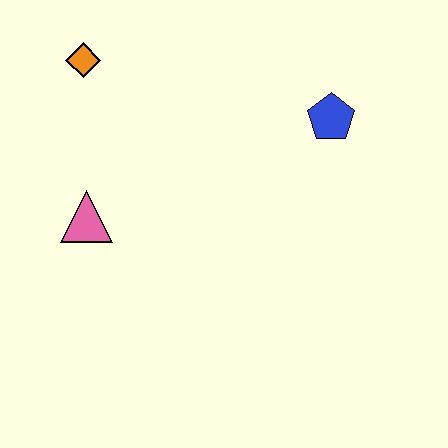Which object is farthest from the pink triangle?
The blue pentagon is farthest from the pink triangle.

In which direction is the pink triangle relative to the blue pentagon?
The pink triangle is to the left of the blue pentagon.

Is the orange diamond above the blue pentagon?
Yes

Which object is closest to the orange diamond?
The pink triangle is closest to the orange diamond.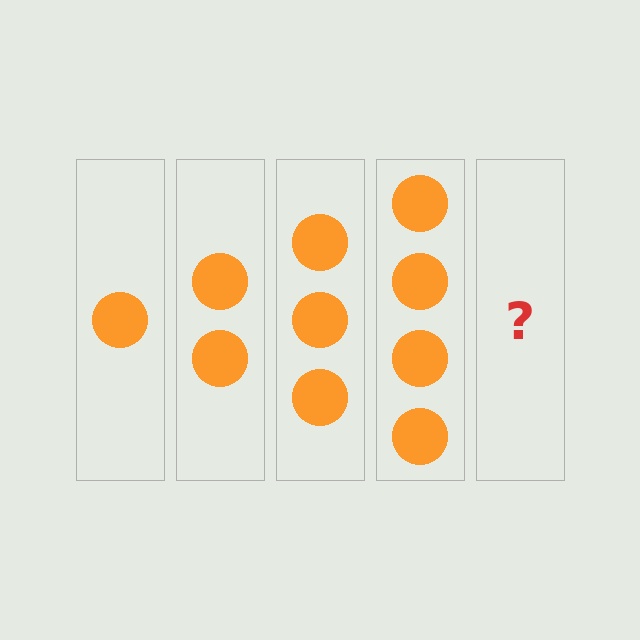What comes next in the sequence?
The next element should be 5 circles.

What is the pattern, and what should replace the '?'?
The pattern is that each step adds one more circle. The '?' should be 5 circles.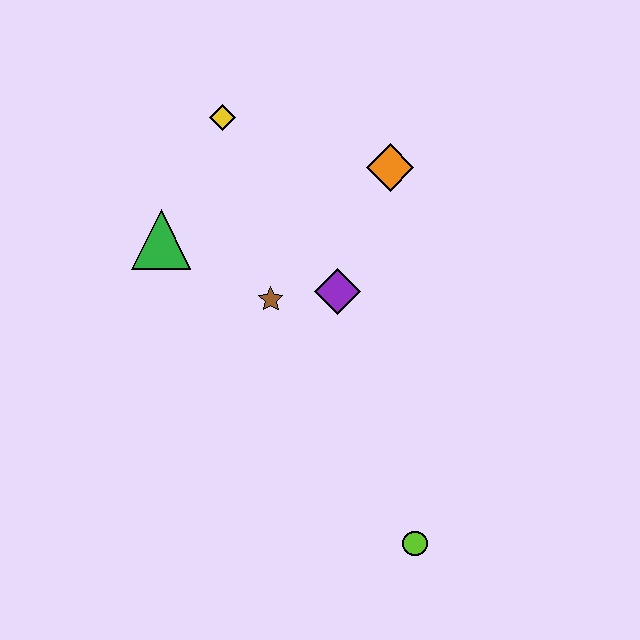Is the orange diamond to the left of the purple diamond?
No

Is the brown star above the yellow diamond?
No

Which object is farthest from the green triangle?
The lime circle is farthest from the green triangle.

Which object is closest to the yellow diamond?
The green triangle is closest to the yellow diamond.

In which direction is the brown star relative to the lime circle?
The brown star is above the lime circle.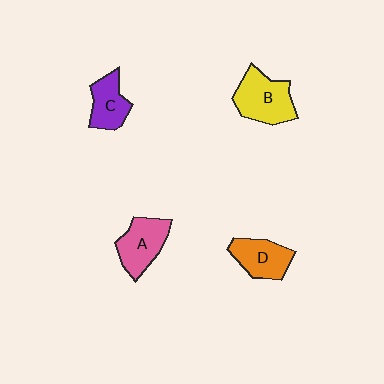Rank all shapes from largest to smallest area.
From largest to smallest: B (yellow), A (pink), D (orange), C (purple).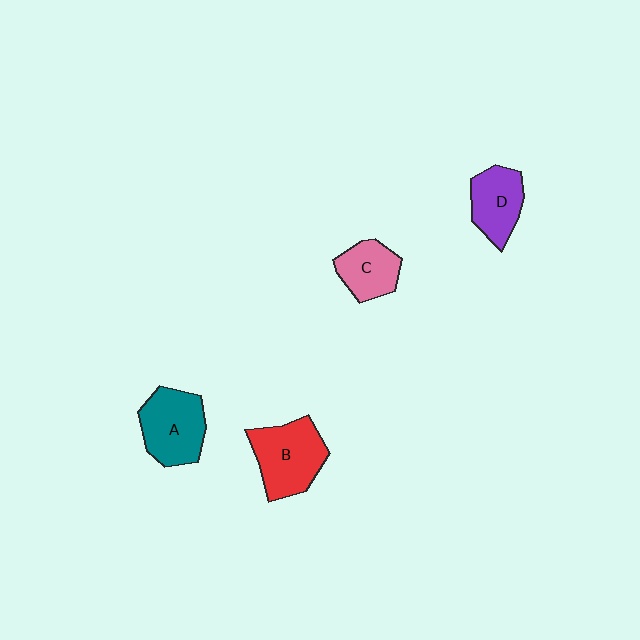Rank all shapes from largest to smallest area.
From largest to smallest: B (red), A (teal), D (purple), C (pink).